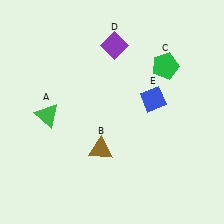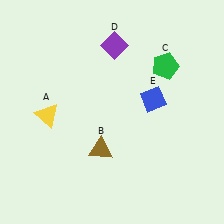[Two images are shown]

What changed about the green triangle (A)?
In Image 1, A is green. In Image 2, it changed to yellow.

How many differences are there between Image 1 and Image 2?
There is 1 difference between the two images.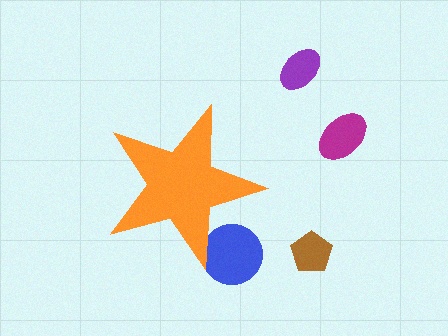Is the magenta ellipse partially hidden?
No, the magenta ellipse is fully visible.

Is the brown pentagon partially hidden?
No, the brown pentagon is fully visible.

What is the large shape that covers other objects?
An orange star.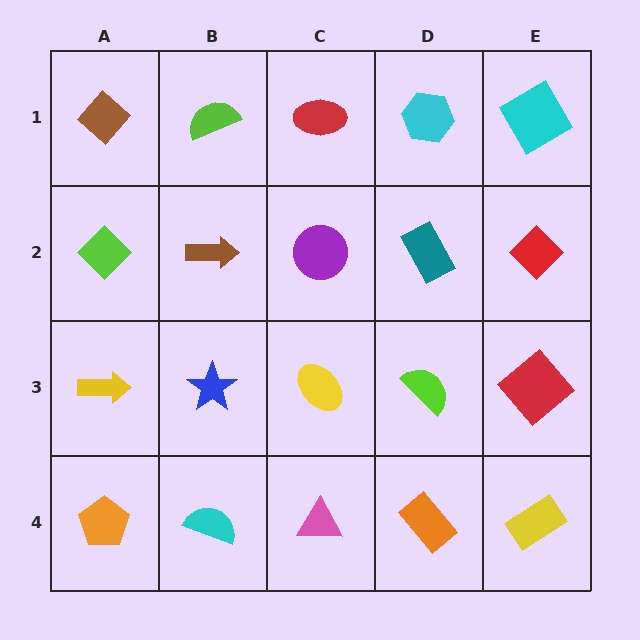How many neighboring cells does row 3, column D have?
4.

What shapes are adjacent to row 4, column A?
A yellow arrow (row 3, column A), a cyan semicircle (row 4, column B).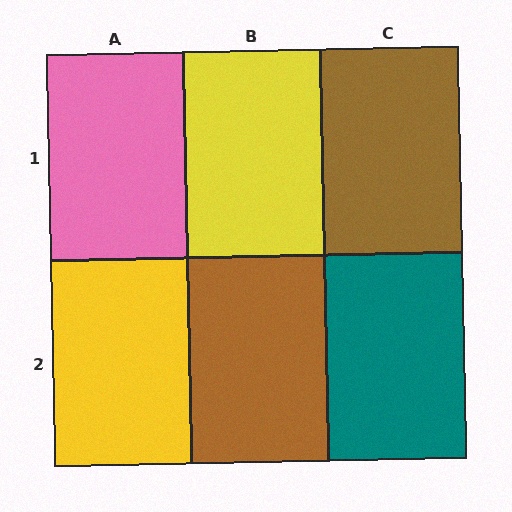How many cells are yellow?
2 cells are yellow.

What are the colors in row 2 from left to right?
Yellow, brown, teal.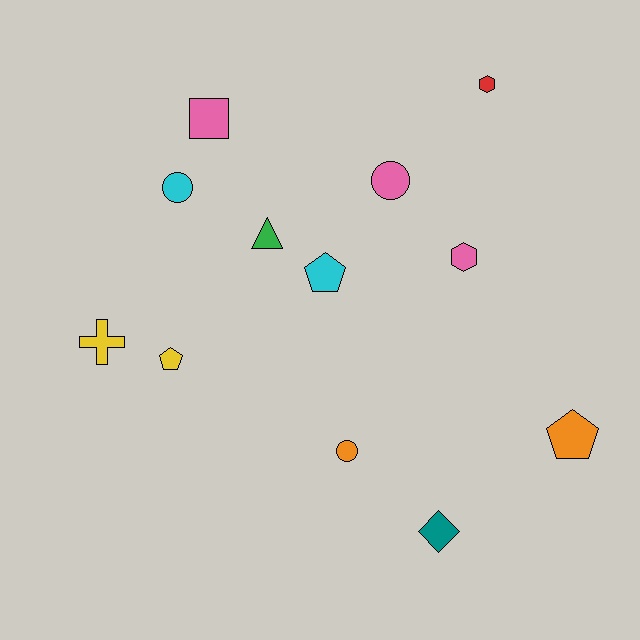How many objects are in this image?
There are 12 objects.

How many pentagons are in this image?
There are 3 pentagons.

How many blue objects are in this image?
There are no blue objects.